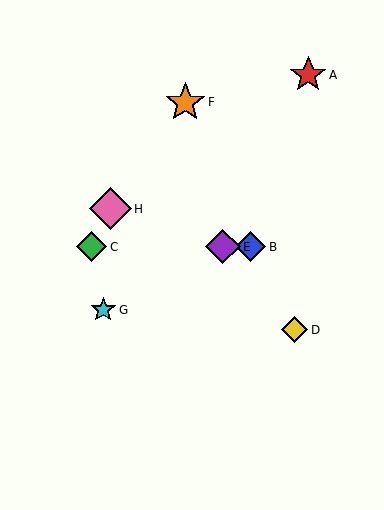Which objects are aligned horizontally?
Objects B, C, E are aligned horizontally.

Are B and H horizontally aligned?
No, B is at y≈247 and H is at y≈209.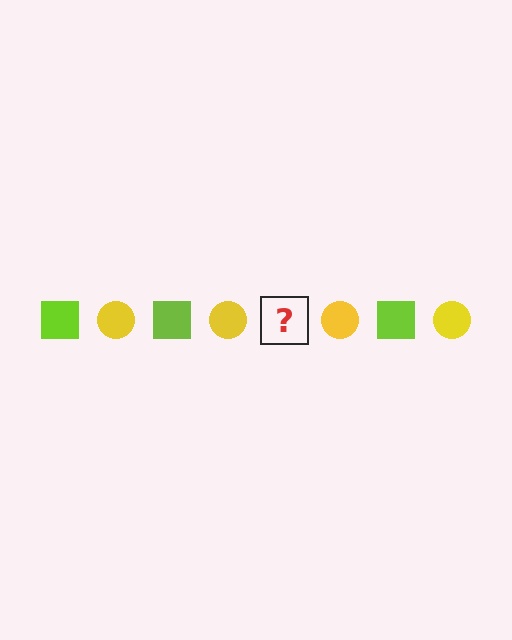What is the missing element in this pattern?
The missing element is a lime square.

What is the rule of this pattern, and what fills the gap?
The rule is that the pattern alternates between lime square and yellow circle. The gap should be filled with a lime square.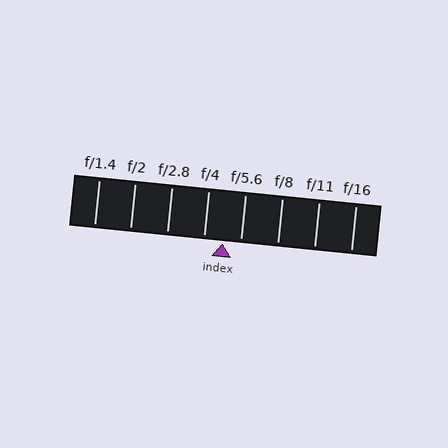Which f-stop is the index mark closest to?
The index mark is closest to f/5.6.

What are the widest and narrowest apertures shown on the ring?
The widest aperture shown is f/1.4 and the narrowest is f/16.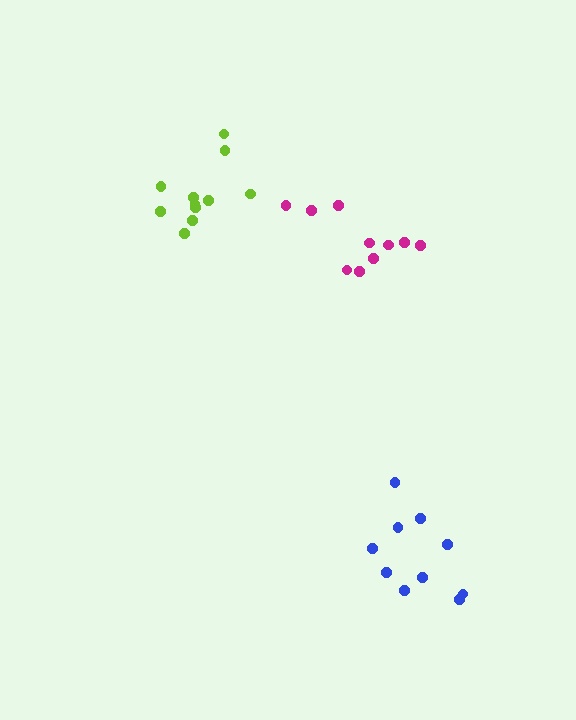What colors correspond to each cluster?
The clusters are colored: lime, magenta, blue.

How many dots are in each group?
Group 1: 11 dots, Group 2: 10 dots, Group 3: 10 dots (31 total).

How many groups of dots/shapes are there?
There are 3 groups.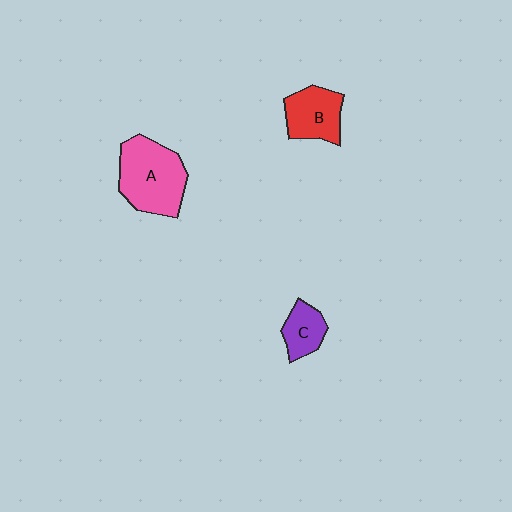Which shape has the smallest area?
Shape C (purple).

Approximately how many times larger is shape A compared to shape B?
Approximately 1.6 times.